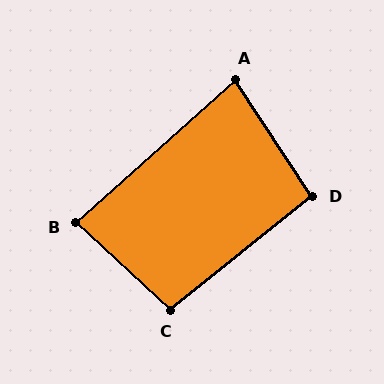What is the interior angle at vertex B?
Approximately 85 degrees (acute).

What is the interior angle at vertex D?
Approximately 95 degrees (obtuse).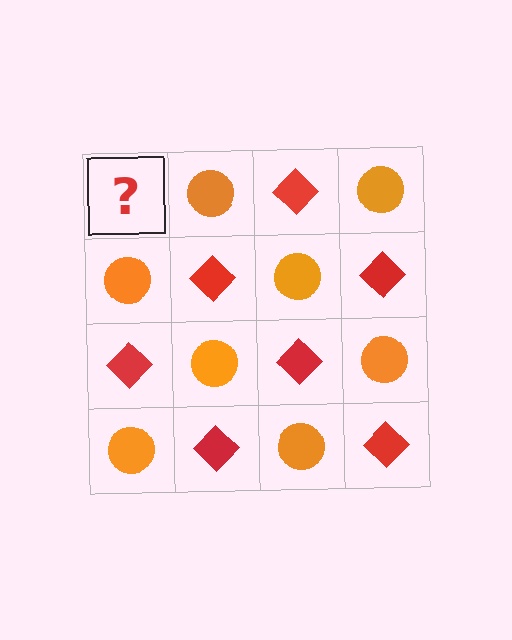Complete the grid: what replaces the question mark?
The question mark should be replaced with a red diamond.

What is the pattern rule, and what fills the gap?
The rule is that it alternates red diamond and orange circle in a checkerboard pattern. The gap should be filled with a red diamond.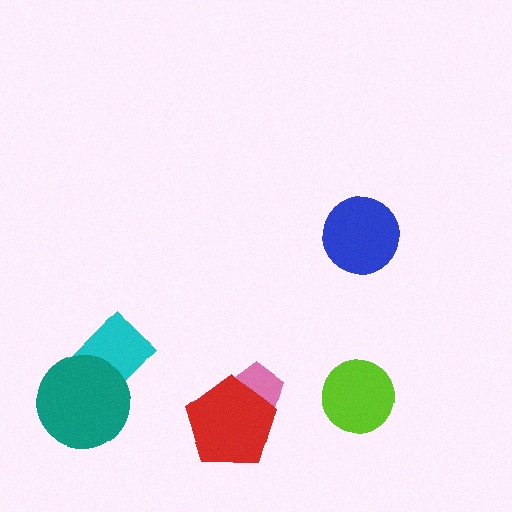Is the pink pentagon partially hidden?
Yes, it is partially covered by another shape.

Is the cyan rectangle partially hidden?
Yes, it is partially covered by another shape.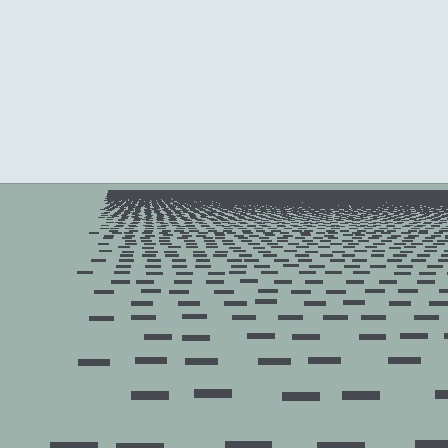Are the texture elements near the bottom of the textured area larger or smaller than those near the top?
Larger. Near the bottom, elements are closer to the viewer and appear at a bigger on-screen size.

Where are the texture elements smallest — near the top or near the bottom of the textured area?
Near the top.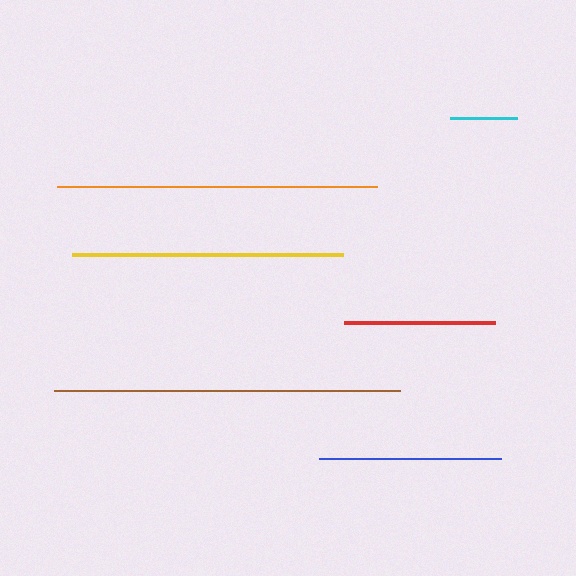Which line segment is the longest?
The brown line is the longest at approximately 346 pixels.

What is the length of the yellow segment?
The yellow segment is approximately 272 pixels long.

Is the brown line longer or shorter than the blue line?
The brown line is longer than the blue line.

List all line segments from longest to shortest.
From longest to shortest: brown, orange, yellow, blue, red, cyan.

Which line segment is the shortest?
The cyan line is the shortest at approximately 67 pixels.